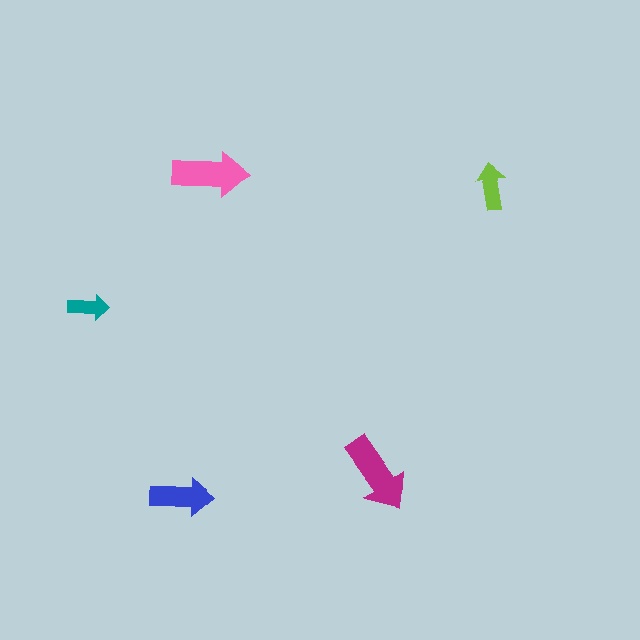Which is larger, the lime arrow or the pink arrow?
The pink one.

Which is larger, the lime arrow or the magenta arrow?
The magenta one.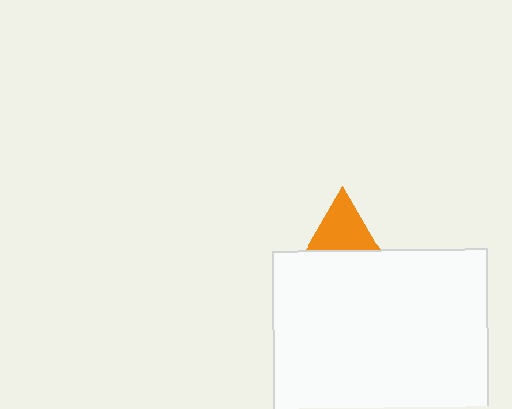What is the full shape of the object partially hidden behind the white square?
The partially hidden object is an orange triangle.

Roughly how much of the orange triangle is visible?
A small part of it is visible (roughly 36%).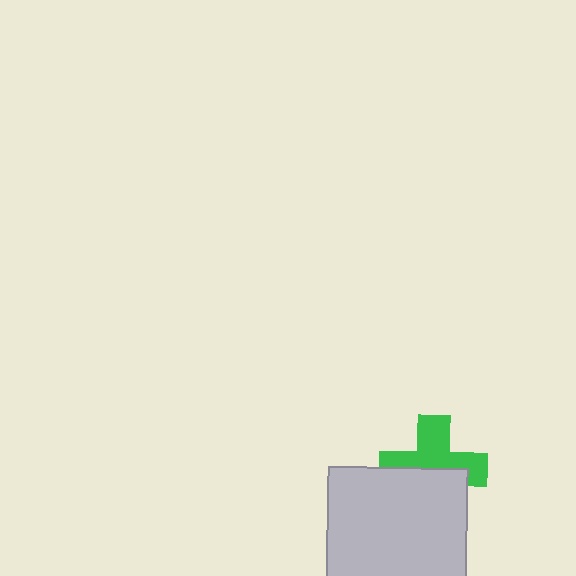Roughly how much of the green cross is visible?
About half of it is visible (roughly 55%).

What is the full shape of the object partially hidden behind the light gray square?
The partially hidden object is a green cross.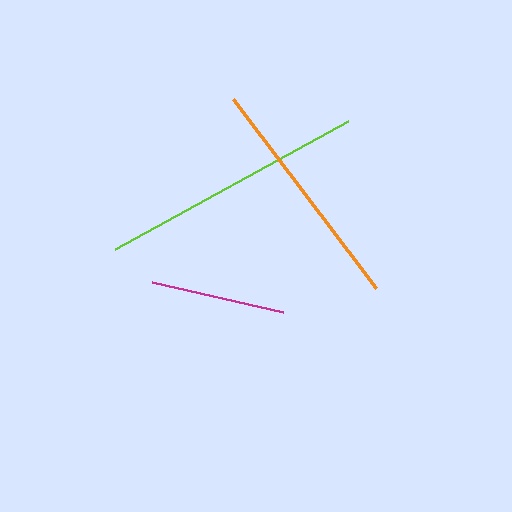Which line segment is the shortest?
The magenta line is the shortest at approximately 135 pixels.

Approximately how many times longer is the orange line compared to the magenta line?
The orange line is approximately 1.8 times the length of the magenta line.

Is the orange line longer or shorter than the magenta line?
The orange line is longer than the magenta line.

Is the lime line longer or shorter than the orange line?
The lime line is longer than the orange line.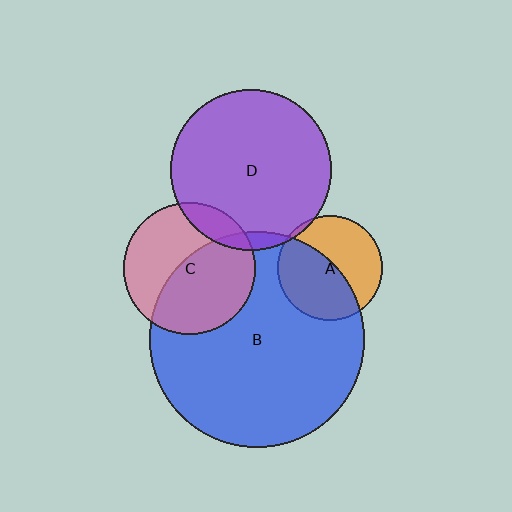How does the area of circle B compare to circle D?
Approximately 1.8 times.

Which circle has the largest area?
Circle B (blue).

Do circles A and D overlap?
Yes.